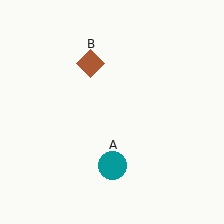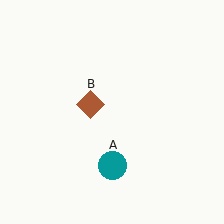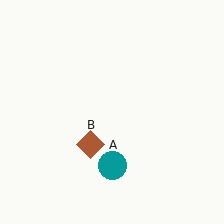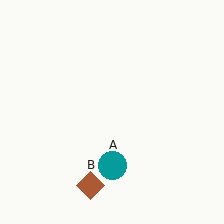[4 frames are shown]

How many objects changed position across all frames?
1 object changed position: brown diamond (object B).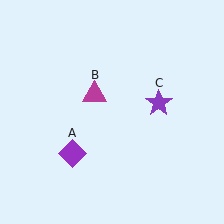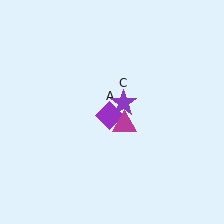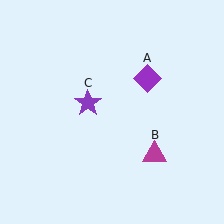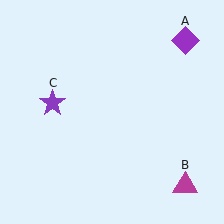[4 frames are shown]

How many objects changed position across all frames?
3 objects changed position: purple diamond (object A), magenta triangle (object B), purple star (object C).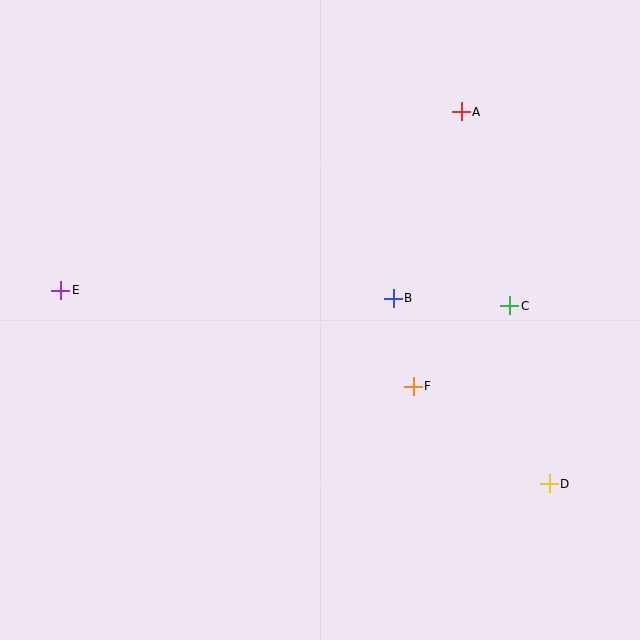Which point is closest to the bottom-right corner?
Point D is closest to the bottom-right corner.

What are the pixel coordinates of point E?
Point E is at (61, 290).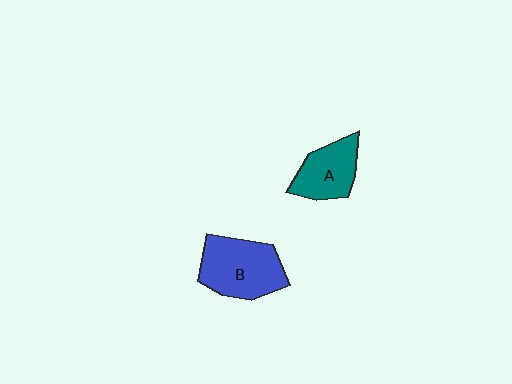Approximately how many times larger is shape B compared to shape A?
Approximately 1.4 times.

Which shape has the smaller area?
Shape A (teal).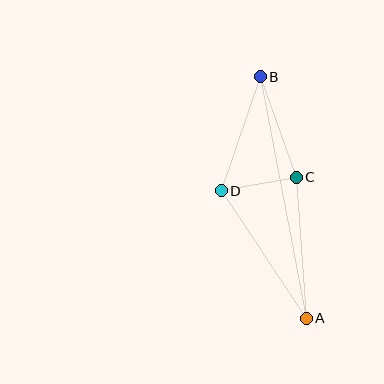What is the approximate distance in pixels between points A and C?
The distance between A and C is approximately 142 pixels.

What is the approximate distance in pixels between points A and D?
The distance between A and D is approximately 153 pixels.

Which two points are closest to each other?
Points C and D are closest to each other.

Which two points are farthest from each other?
Points A and B are farthest from each other.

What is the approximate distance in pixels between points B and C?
The distance between B and C is approximately 107 pixels.